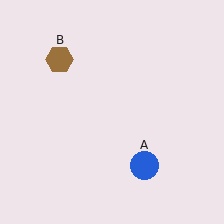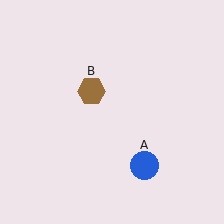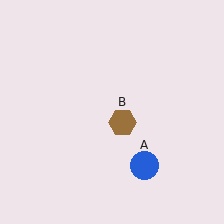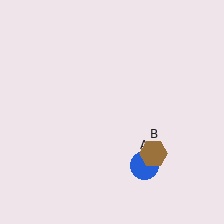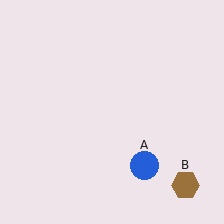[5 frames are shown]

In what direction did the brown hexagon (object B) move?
The brown hexagon (object B) moved down and to the right.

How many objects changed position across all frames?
1 object changed position: brown hexagon (object B).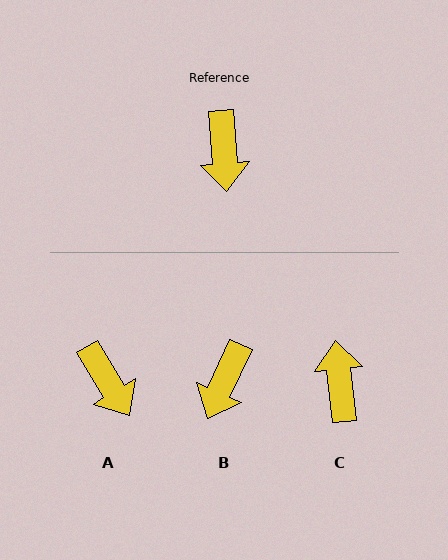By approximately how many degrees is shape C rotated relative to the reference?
Approximately 178 degrees clockwise.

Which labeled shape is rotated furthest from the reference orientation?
C, about 178 degrees away.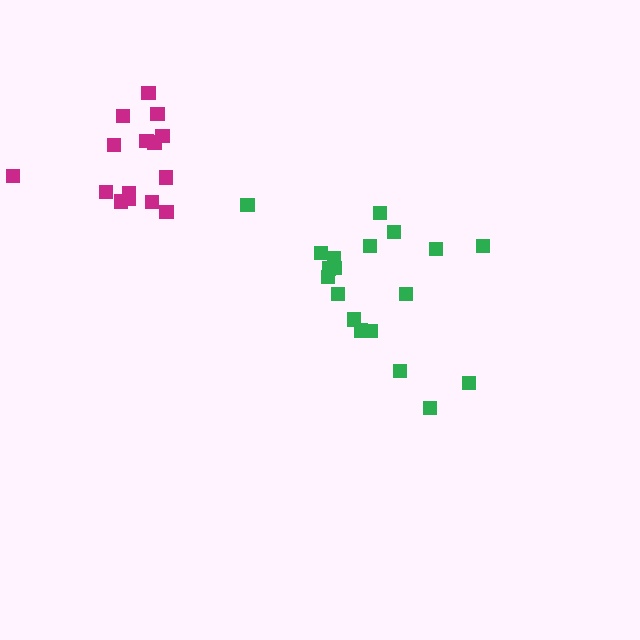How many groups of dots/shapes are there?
There are 2 groups.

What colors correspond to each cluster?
The clusters are colored: green, magenta.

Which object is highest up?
The magenta cluster is topmost.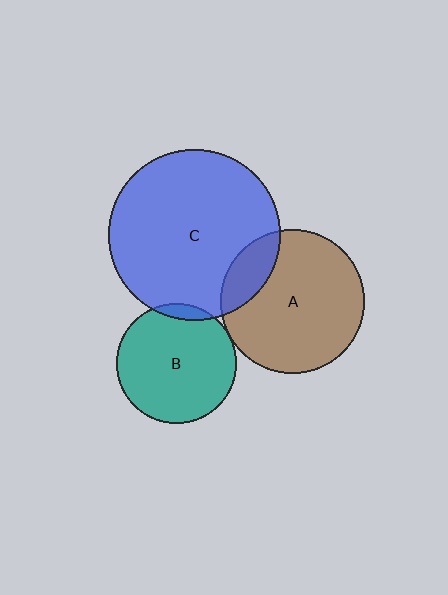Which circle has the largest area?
Circle C (blue).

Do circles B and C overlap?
Yes.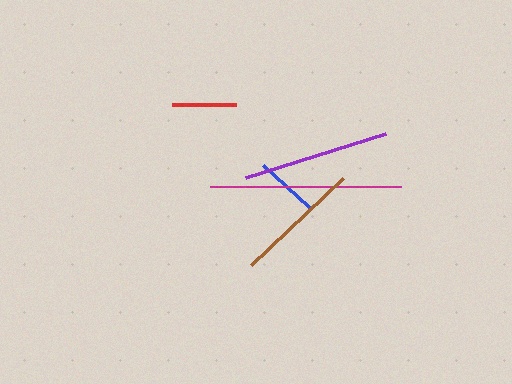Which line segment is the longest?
The magenta line is the longest at approximately 191 pixels.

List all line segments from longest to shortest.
From longest to shortest: magenta, purple, brown, red, blue.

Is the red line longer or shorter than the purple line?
The purple line is longer than the red line.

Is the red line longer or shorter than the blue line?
The red line is longer than the blue line.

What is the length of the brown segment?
The brown segment is approximately 127 pixels long.